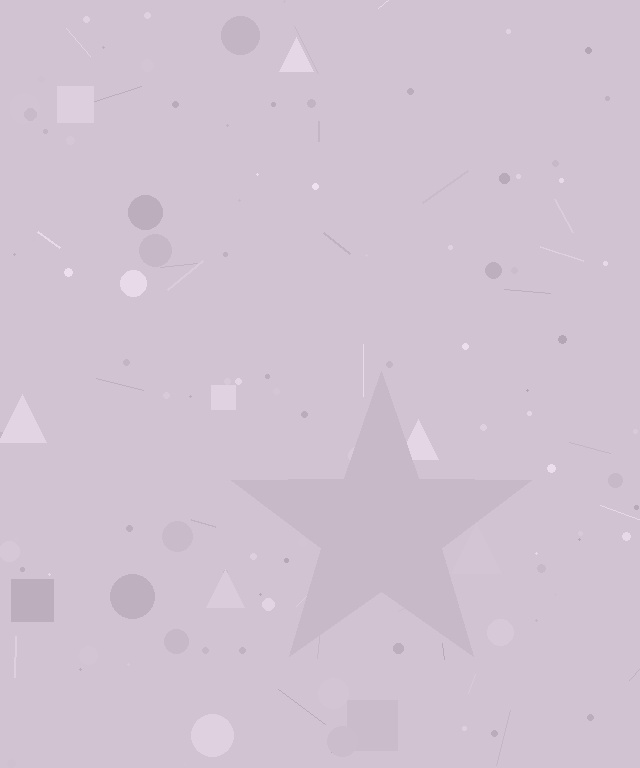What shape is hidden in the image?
A star is hidden in the image.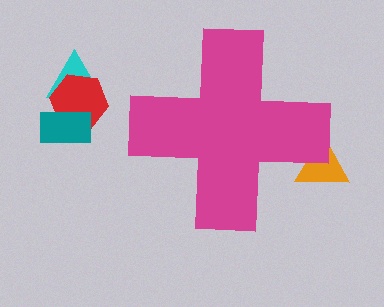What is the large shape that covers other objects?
A magenta cross.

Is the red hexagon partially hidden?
No, the red hexagon is fully visible.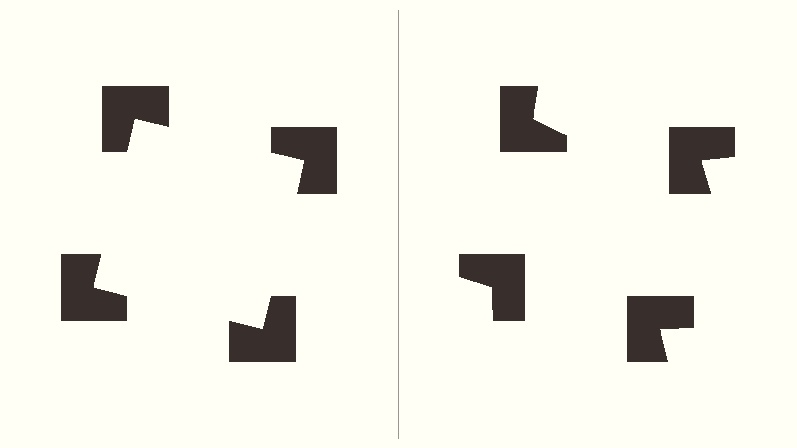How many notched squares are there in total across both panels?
8 — 4 on each side.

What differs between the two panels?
The notched squares are positioned identically on both sides; only the wedge orientations differ. On the left they align to a square; on the right they are misaligned.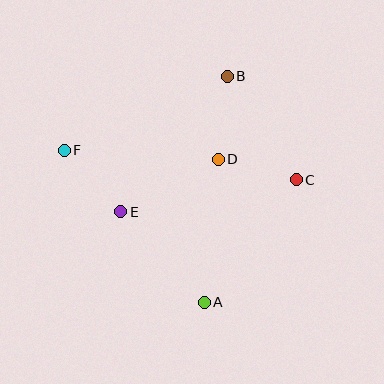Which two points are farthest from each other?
Points C and F are farthest from each other.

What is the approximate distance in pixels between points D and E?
The distance between D and E is approximately 111 pixels.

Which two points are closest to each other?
Points C and D are closest to each other.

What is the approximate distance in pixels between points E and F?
The distance between E and F is approximately 83 pixels.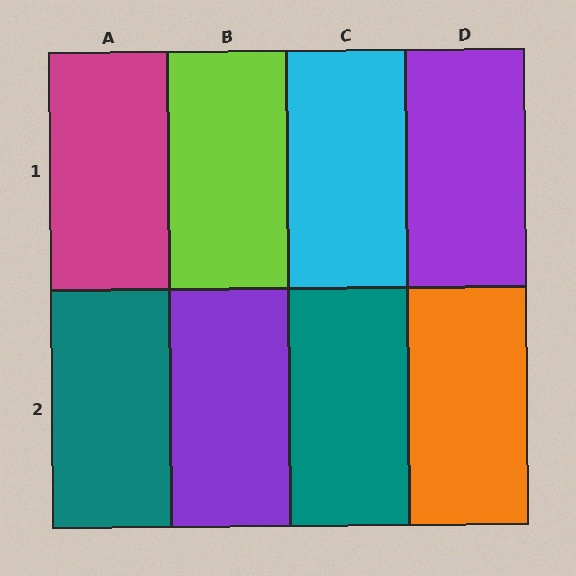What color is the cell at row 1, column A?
Magenta.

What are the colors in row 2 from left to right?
Teal, purple, teal, orange.